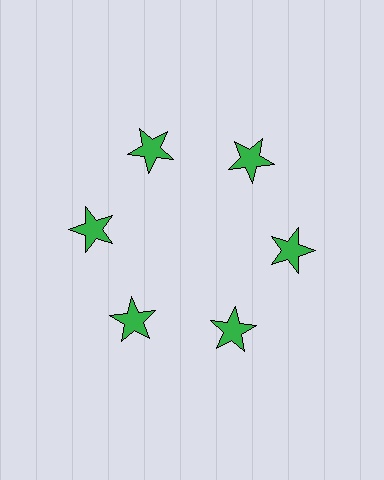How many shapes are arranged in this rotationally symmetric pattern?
There are 6 shapes, arranged in 6 groups of 1.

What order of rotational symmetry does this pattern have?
This pattern has 6-fold rotational symmetry.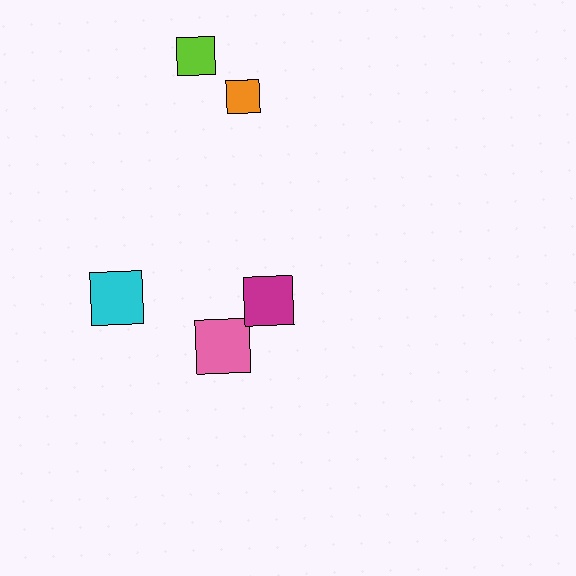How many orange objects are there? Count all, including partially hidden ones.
There is 1 orange object.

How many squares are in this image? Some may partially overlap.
There are 5 squares.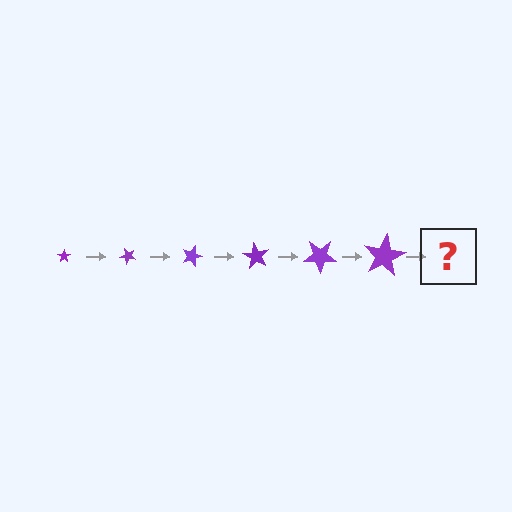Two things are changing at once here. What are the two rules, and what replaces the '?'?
The two rules are that the star grows larger each step and it rotates 45 degrees each step. The '?' should be a star, larger than the previous one and rotated 270 degrees from the start.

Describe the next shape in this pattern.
It should be a star, larger than the previous one and rotated 270 degrees from the start.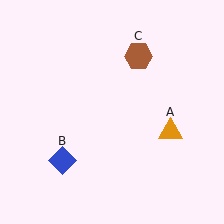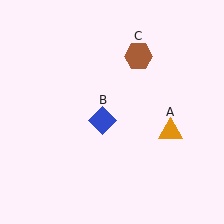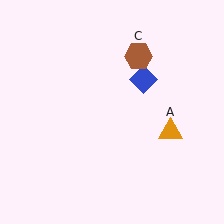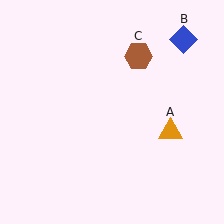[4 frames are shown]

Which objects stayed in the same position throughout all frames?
Orange triangle (object A) and brown hexagon (object C) remained stationary.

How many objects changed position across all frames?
1 object changed position: blue diamond (object B).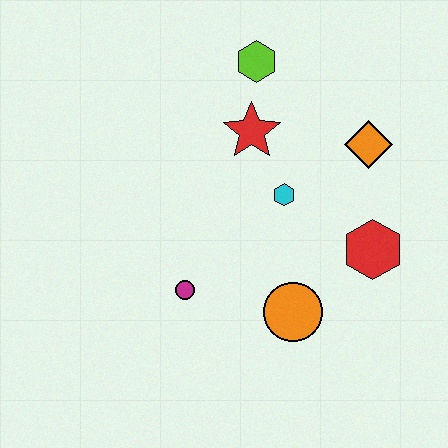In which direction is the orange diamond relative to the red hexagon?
The orange diamond is above the red hexagon.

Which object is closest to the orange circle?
The red hexagon is closest to the orange circle.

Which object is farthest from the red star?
The orange circle is farthest from the red star.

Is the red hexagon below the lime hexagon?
Yes